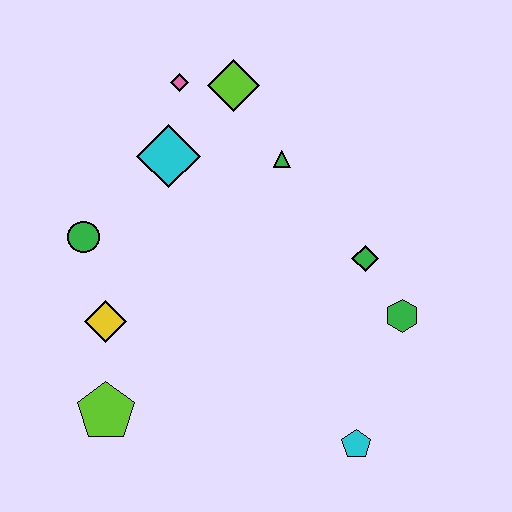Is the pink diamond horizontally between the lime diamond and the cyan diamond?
Yes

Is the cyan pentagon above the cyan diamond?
No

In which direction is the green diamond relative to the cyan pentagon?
The green diamond is above the cyan pentagon.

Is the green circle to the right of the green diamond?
No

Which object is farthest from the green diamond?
The lime pentagon is farthest from the green diamond.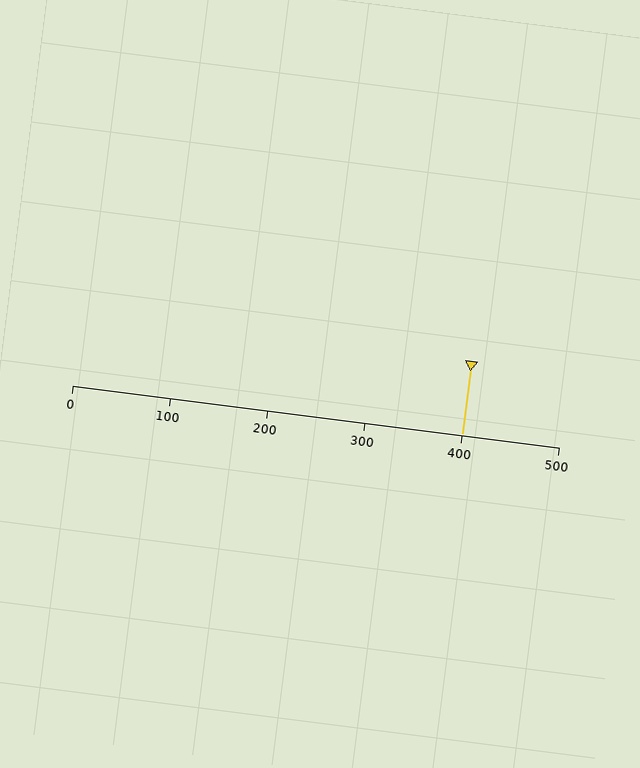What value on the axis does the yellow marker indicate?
The marker indicates approximately 400.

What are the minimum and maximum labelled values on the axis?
The axis runs from 0 to 500.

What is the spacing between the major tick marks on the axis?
The major ticks are spaced 100 apart.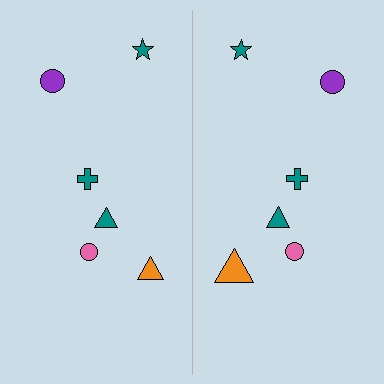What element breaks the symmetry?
The orange triangle on the right side has a different size than its mirror counterpart.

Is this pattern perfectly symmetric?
No, the pattern is not perfectly symmetric. The orange triangle on the right side has a different size than its mirror counterpart.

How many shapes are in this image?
There are 12 shapes in this image.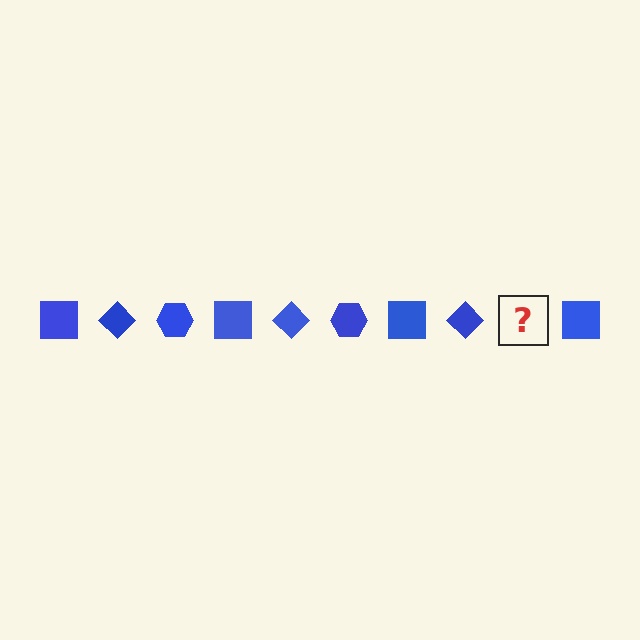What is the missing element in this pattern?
The missing element is a blue hexagon.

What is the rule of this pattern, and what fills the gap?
The rule is that the pattern cycles through square, diamond, hexagon shapes in blue. The gap should be filled with a blue hexagon.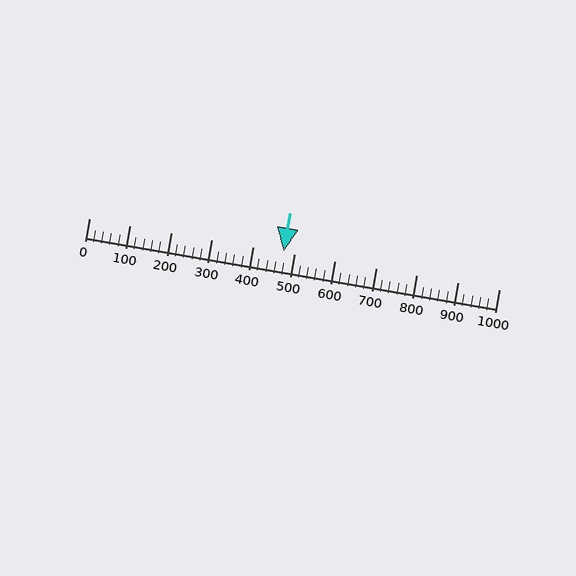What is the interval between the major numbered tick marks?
The major tick marks are spaced 100 units apart.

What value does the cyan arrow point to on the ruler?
The cyan arrow points to approximately 475.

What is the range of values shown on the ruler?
The ruler shows values from 0 to 1000.